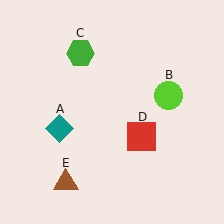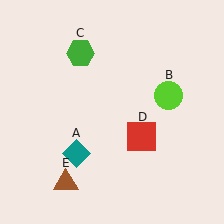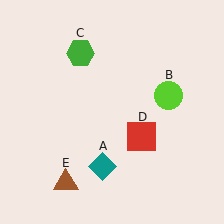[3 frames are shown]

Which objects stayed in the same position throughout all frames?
Lime circle (object B) and green hexagon (object C) and red square (object D) and brown triangle (object E) remained stationary.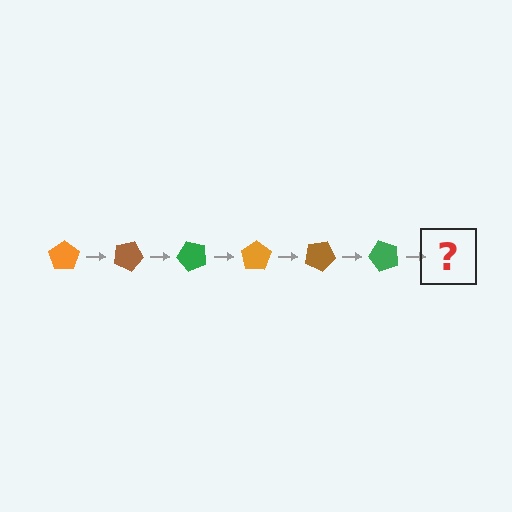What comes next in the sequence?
The next element should be an orange pentagon, rotated 150 degrees from the start.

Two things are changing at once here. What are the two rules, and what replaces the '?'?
The two rules are that it rotates 25 degrees each step and the color cycles through orange, brown, and green. The '?' should be an orange pentagon, rotated 150 degrees from the start.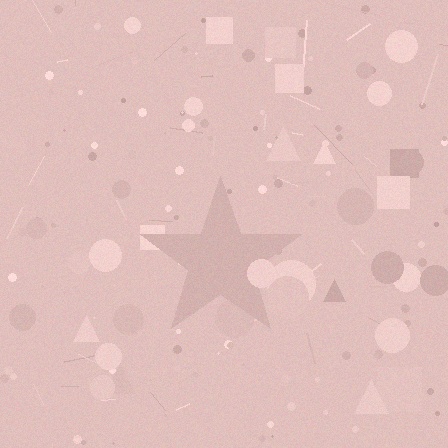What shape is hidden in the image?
A star is hidden in the image.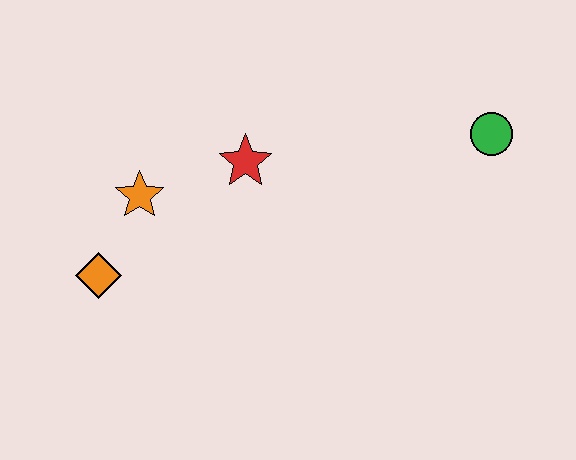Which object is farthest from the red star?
The green circle is farthest from the red star.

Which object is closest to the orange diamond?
The orange star is closest to the orange diamond.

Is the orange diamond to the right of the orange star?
No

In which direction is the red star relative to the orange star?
The red star is to the right of the orange star.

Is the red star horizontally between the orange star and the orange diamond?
No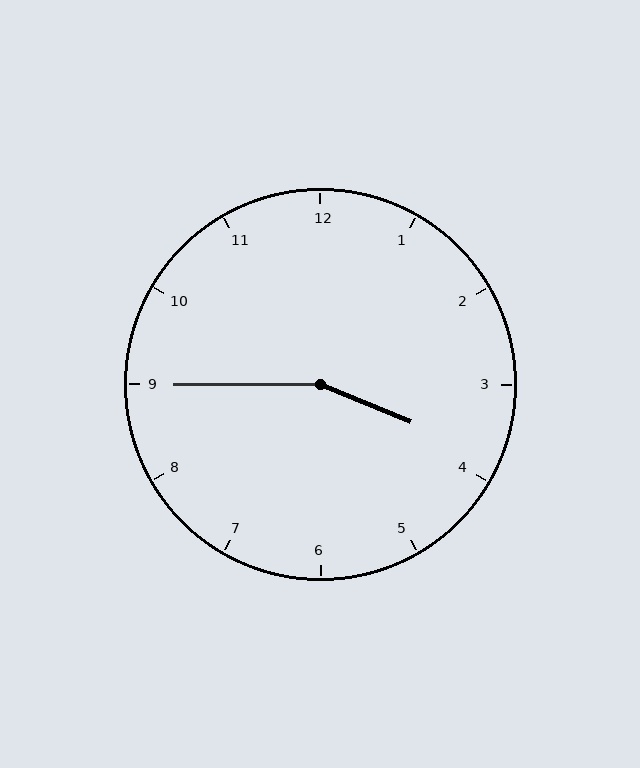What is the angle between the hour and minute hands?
Approximately 158 degrees.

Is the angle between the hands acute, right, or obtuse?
It is obtuse.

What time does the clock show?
3:45.